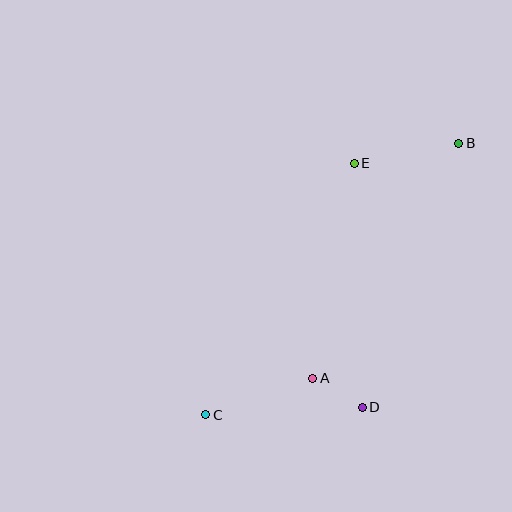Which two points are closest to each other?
Points A and D are closest to each other.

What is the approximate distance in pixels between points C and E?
The distance between C and E is approximately 292 pixels.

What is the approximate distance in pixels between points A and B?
The distance between A and B is approximately 276 pixels.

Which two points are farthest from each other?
Points B and C are farthest from each other.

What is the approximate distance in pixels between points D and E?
The distance between D and E is approximately 244 pixels.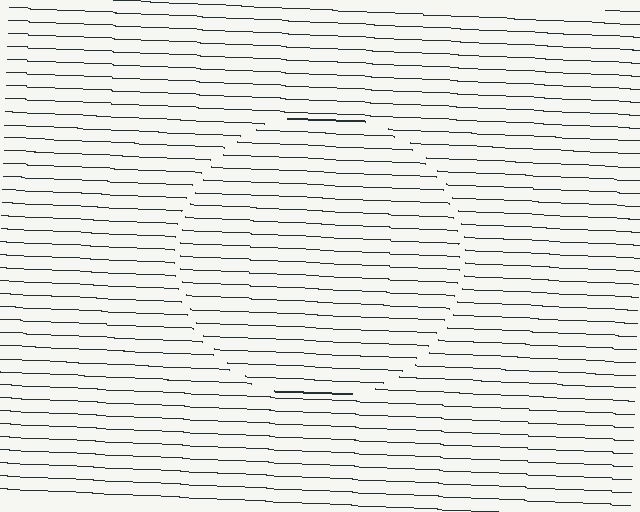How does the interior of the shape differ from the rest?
The interior of the shape contains the same grating, shifted by half a period — the contour is defined by the phase discontinuity where line-ends from the inner and outer gratings abut.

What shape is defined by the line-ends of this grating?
An illusory circle. The interior of the shape contains the same grating, shifted by half a period — the contour is defined by the phase discontinuity where line-ends from the inner and outer gratings abut.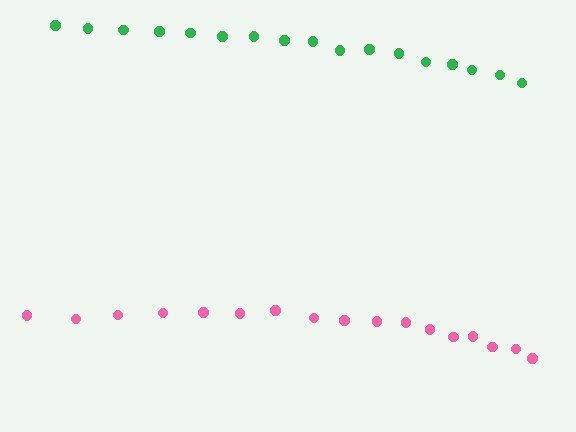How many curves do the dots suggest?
There are 2 distinct paths.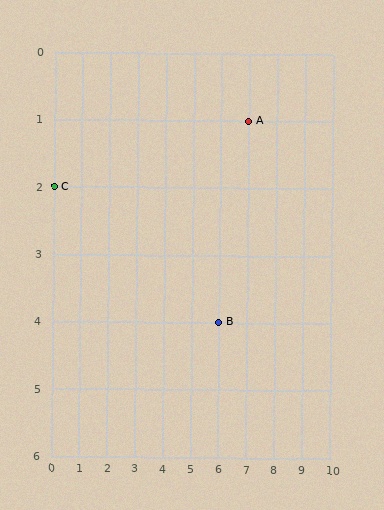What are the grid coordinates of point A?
Point A is at grid coordinates (7, 1).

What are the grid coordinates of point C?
Point C is at grid coordinates (0, 2).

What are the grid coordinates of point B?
Point B is at grid coordinates (6, 4).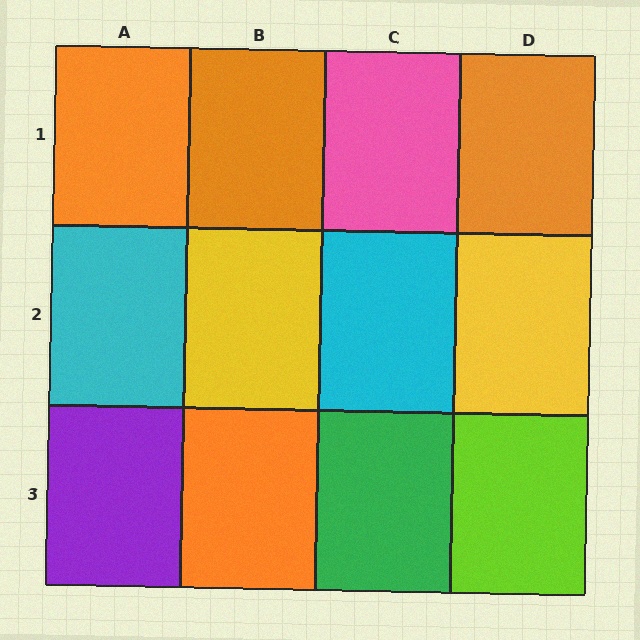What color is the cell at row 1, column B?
Orange.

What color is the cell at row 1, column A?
Orange.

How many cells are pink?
1 cell is pink.